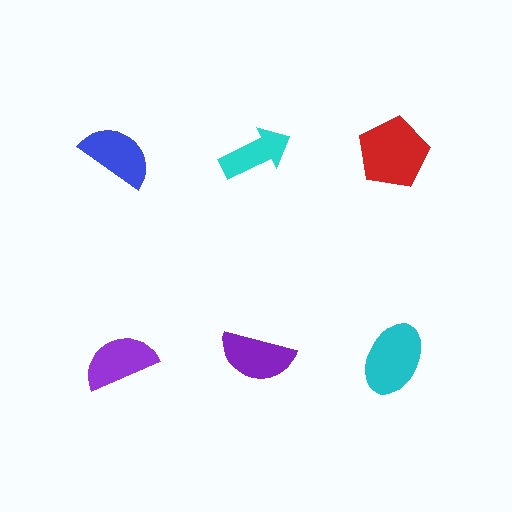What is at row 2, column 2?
A purple semicircle.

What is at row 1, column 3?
A red pentagon.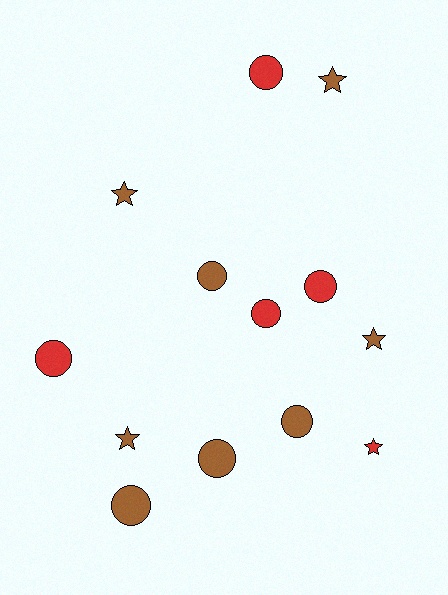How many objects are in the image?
There are 13 objects.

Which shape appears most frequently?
Circle, with 8 objects.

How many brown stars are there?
There are 4 brown stars.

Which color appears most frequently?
Brown, with 8 objects.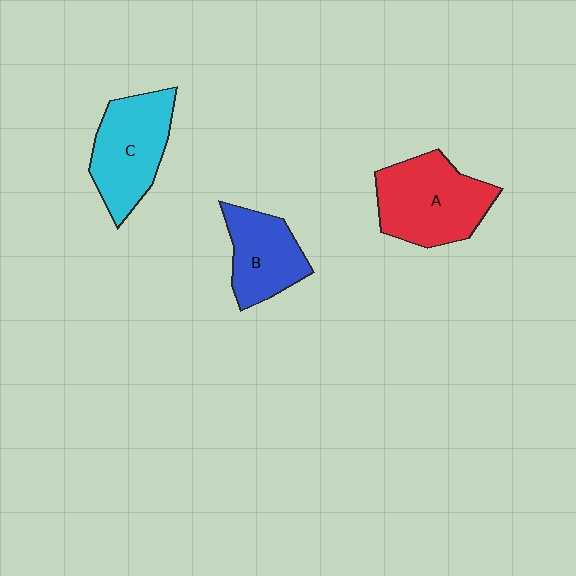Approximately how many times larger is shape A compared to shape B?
Approximately 1.4 times.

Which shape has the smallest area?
Shape B (blue).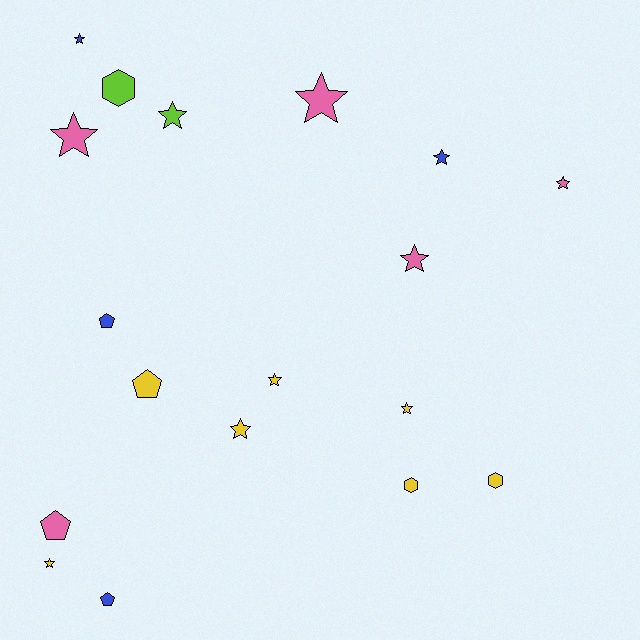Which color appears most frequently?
Yellow, with 7 objects.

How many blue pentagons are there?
There are 2 blue pentagons.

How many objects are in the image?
There are 18 objects.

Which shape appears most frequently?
Star, with 11 objects.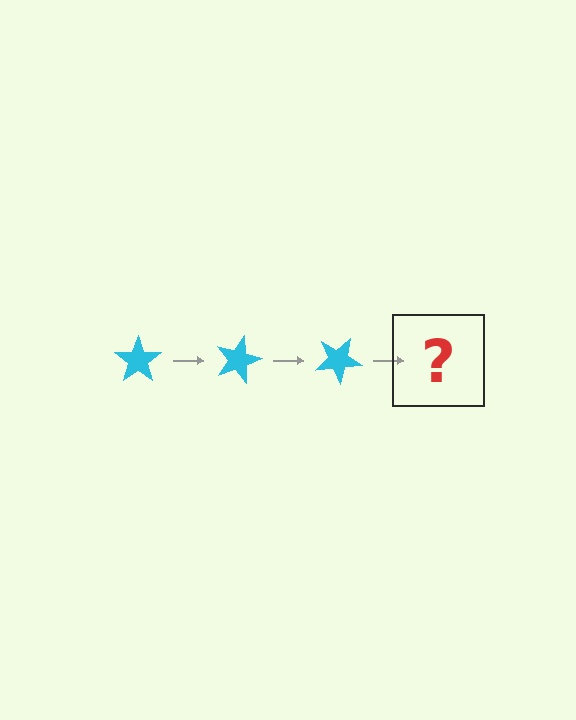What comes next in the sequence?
The next element should be a cyan star rotated 45 degrees.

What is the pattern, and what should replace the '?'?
The pattern is that the star rotates 15 degrees each step. The '?' should be a cyan star rotated 45 degrees.